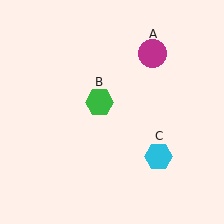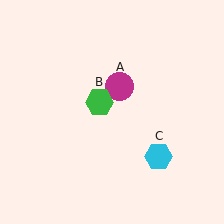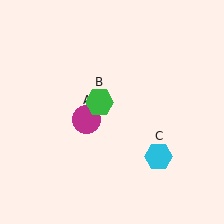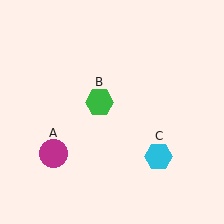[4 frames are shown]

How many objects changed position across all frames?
1 object changed position: magenta circle (object A).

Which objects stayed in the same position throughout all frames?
Green hexagon (object B) and cyan hexagon (object C) remained stationary.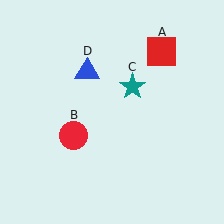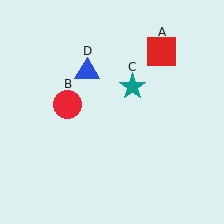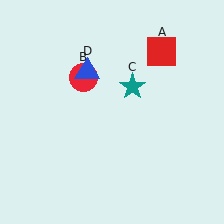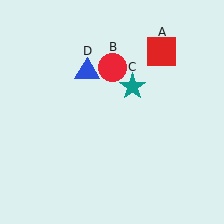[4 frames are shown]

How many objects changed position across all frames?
1 object changed position: red circle (object B).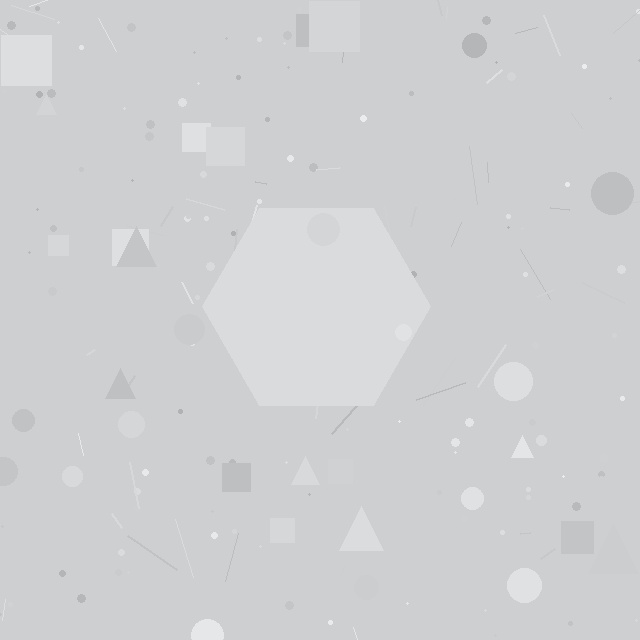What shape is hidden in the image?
A hexagon is hidden in the image.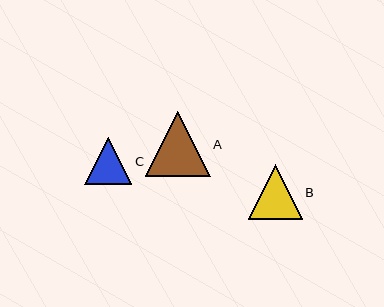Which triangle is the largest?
Triangle A is the largest with a size of approximately 65 pixels.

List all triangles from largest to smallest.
From largest to smallest: A, B, C.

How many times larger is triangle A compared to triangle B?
Triangle A is approximately 1.2 times the size of triangle B.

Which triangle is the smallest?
Triangle C is the smallest with a size of approximately 47 pixels.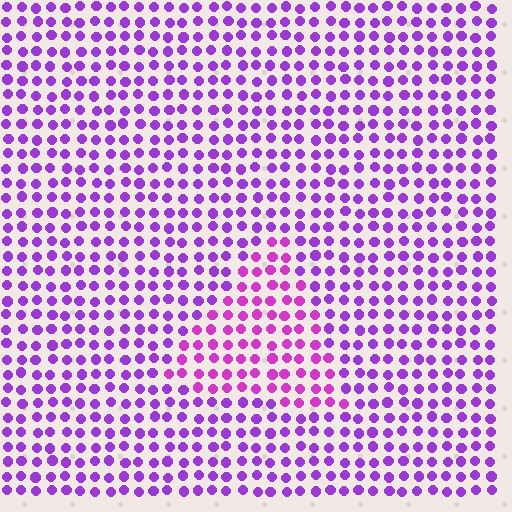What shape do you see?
I see a triangle.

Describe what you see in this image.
The image is filled with small purple elements in a uniform arrangement. A triangle-shaped region is visible where the elements are tinted to a slightly different hue, forming a subtle color boundary.